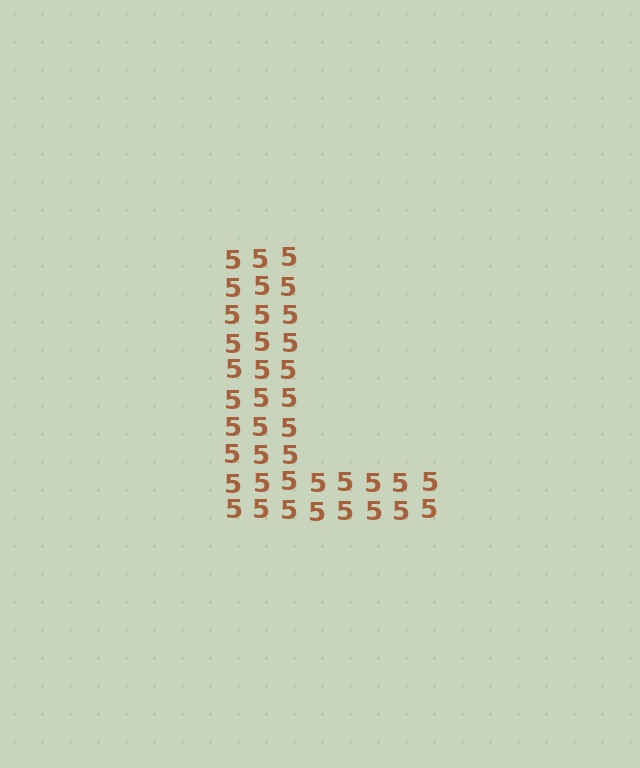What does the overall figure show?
The overall figure shows the letter L.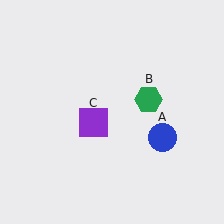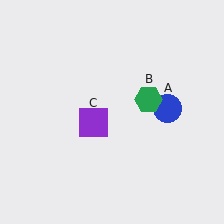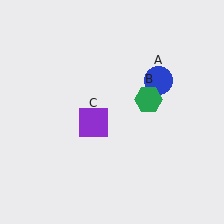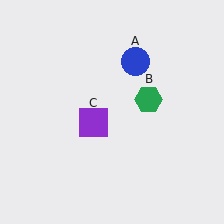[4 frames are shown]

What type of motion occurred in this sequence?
The blue circle (object A) rotated counterclockwise around the center of the scene.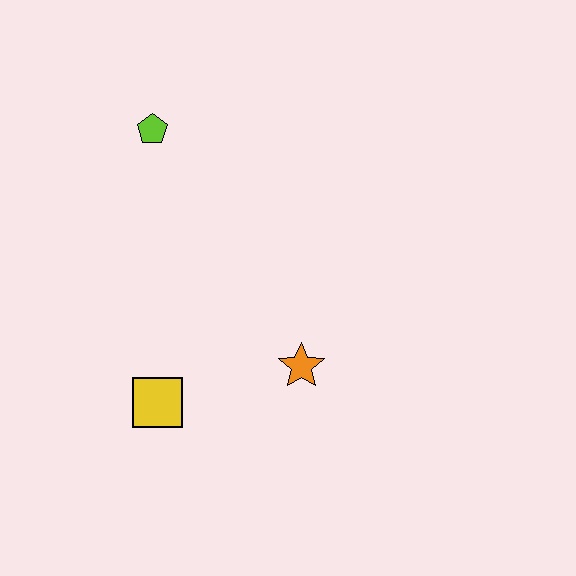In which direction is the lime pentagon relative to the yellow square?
The lime pentagon is above the yellow square.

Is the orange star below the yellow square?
No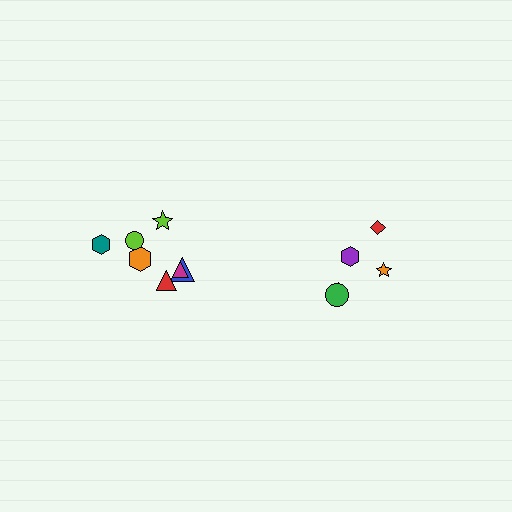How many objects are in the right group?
There are 5 objects.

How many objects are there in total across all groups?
There are 12 objects.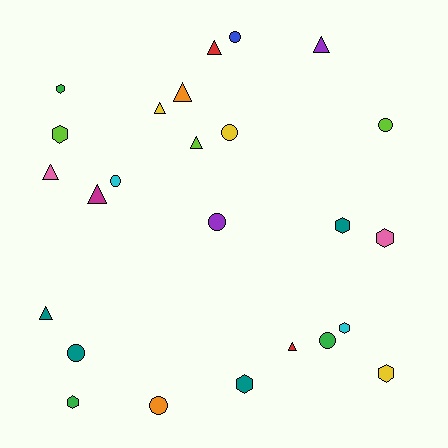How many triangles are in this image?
There are 9 triangles.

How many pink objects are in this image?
There are 2 pink objects.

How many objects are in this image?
There are 25 objects.